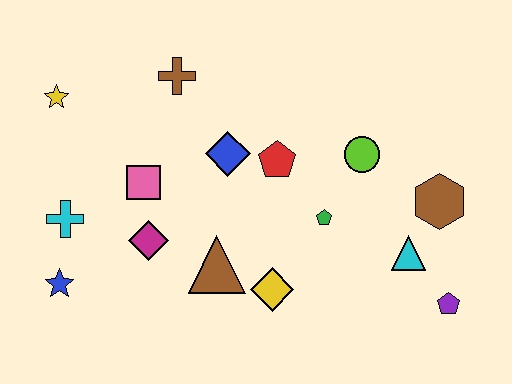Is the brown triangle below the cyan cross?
Yes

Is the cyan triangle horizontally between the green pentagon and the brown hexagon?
Yes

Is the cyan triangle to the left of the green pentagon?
No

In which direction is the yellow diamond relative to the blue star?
The yellow diamond is to the right of the blue star.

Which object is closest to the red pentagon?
The blue diamond is closest to the red pentagon.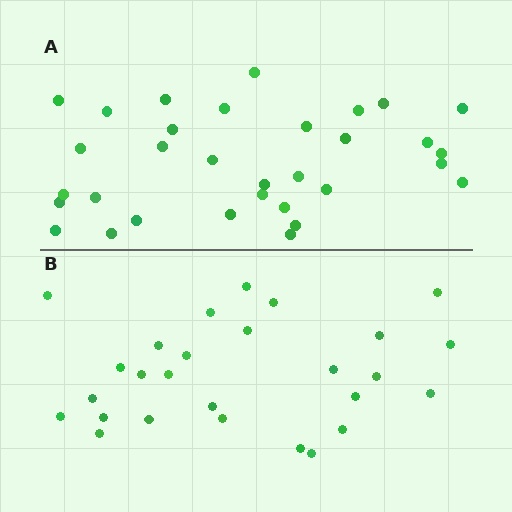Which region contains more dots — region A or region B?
Region A (the top region) has more dots.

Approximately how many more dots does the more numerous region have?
Region A has about 5 more dots than region B.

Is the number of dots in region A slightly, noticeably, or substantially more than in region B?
Region A has only slightly more — the two regions are fairly close. The ratio is roughly 1.2 to 1.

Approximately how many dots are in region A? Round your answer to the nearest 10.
About 30 dots. (The exact count is 32, which rounds to 30.)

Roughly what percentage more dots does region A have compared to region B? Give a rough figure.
About 20% more.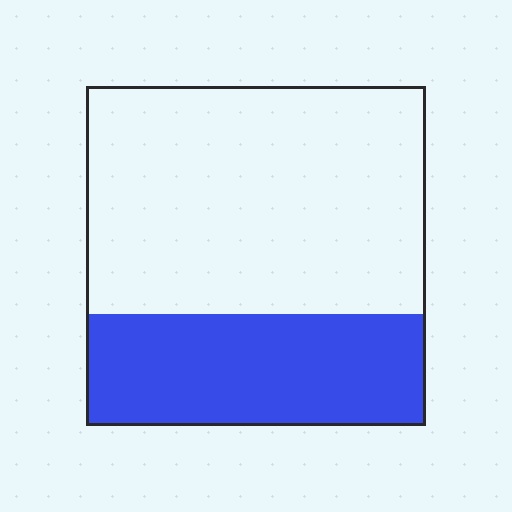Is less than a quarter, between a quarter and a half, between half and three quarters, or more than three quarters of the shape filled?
Between a quarter and a half.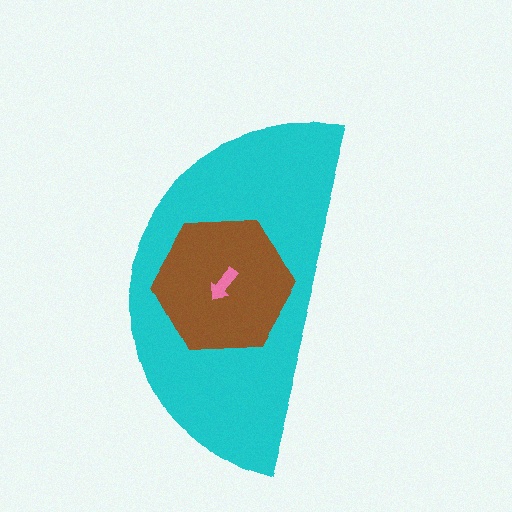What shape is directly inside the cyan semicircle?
The brown hexagon.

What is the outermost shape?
The cyan semicircle.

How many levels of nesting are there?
3.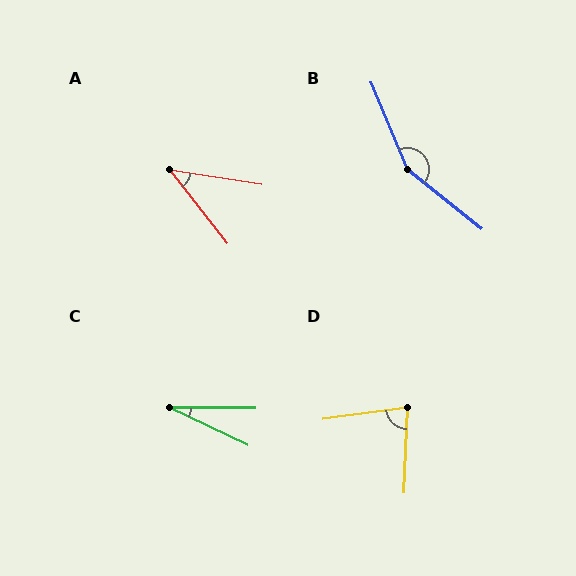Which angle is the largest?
B, at approximately 151 degrees.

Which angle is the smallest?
C, at approximately 25 degrees.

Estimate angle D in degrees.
Approximately 80 degrees.